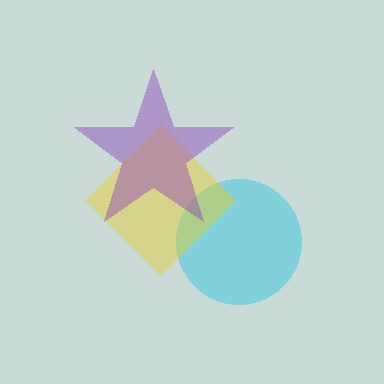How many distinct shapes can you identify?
There are 3 distinct shapes: a cyan circle, a yellow diamond, a purple star.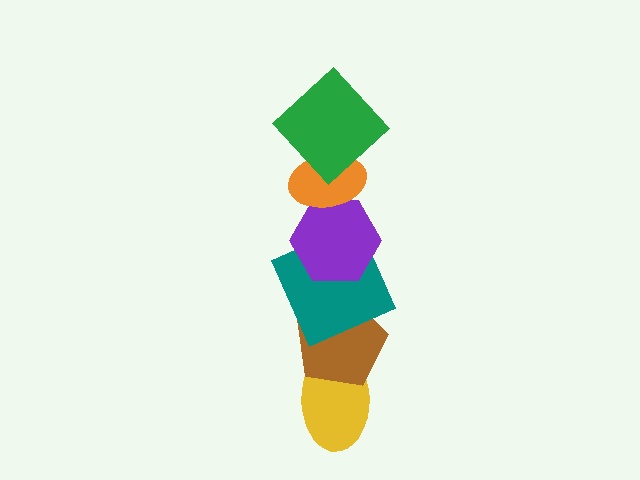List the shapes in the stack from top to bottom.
From top to bottom: the green diamond, the orange ellipse, the purple hexagon, the teal square, the brown pentagon, the yellow ellipse.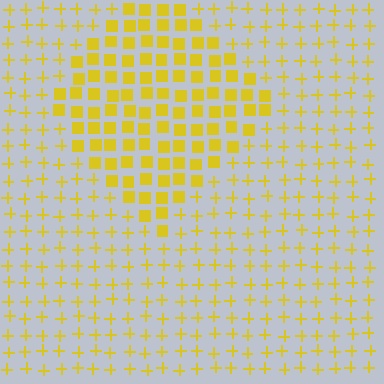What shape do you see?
I see a diamond.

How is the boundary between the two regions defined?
The boundary is defined by a change in element shape: squares inside vs. plus signs outside. All elements share the same color and spacing.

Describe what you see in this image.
The image is filled with small yellow elements arranged in a uniform grid. A diamond-shaped region contains squares, while the surrounding area contains plus signs. The boundary is defined purely by the change in element shape.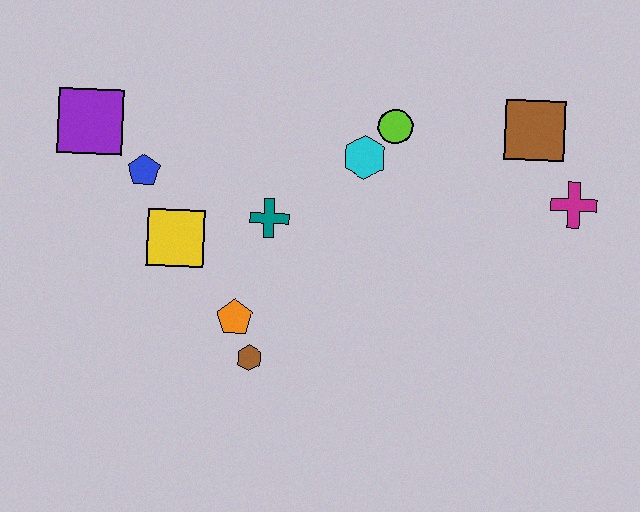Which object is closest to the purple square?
The blue pentagon is closest to the purple square.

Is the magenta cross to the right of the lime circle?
Yes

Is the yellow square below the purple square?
Yes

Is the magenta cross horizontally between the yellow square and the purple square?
No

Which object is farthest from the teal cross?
The magenta cross is farthest from the teal cross.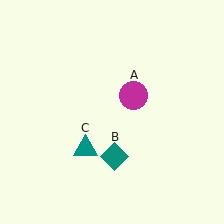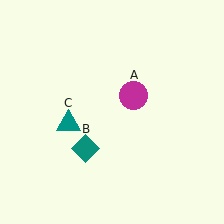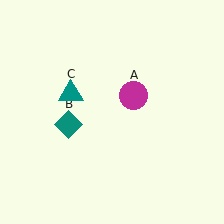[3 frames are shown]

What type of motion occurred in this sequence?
The teal diamond (object B), teal triangle (object C) rotated clockwise around the center of the scene.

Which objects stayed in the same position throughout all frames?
Magenta circle (object A) remained stationary.